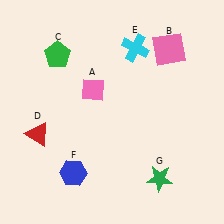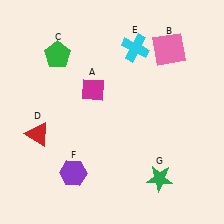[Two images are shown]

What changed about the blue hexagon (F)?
In Image 1, F is blue. In Image 2, it changed to purple.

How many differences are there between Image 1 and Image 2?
There are 2 differences between the two images.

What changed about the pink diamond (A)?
In Image 1, A is pink. In Image 2, it changed to magenta.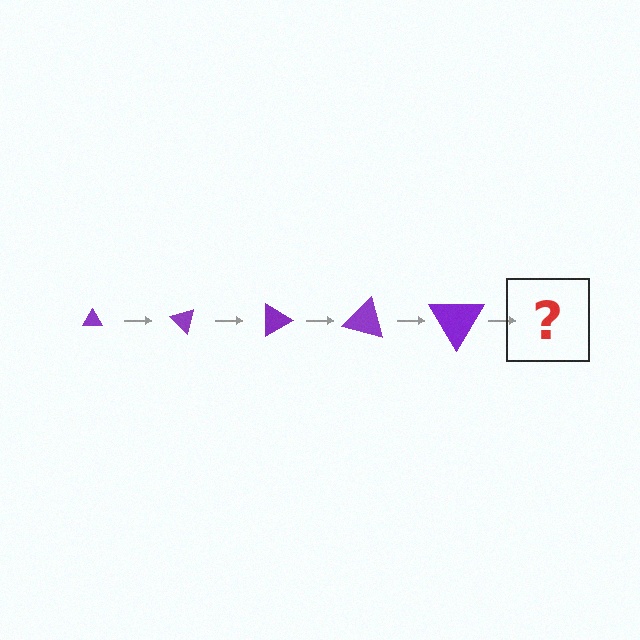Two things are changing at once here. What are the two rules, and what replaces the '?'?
The two rules are that the triangle grows larger each step and it rotates 45 degrees each step. The '?' should be a triangle, larger than the previous one and rotated 225 degrees from the start.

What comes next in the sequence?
The next element should be a triangle, larger than the previous one and rotated 225 degrees from the start.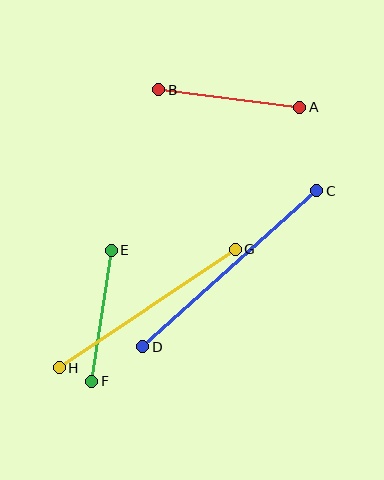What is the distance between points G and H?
The distance is approximately 212 pixels.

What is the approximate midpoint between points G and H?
The midpoint is at approximately (147, 308) pixels.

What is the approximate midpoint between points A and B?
The midpoint is at approximately (229, 98) pixels.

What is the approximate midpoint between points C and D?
The midpoint is at approximately (230, 269) pixels.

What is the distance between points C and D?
The distance is approximately 233 pixels.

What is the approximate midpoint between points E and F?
The midpoint is at approximately (102, 316) pixels.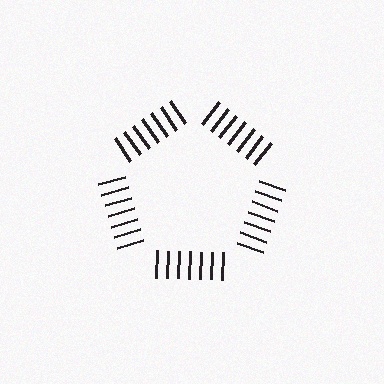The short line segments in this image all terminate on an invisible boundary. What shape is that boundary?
An illusory pentagon — the line segments terminate on its edges but no continuous stroke is drawn.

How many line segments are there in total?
35 — 7 along each of the 5 edges.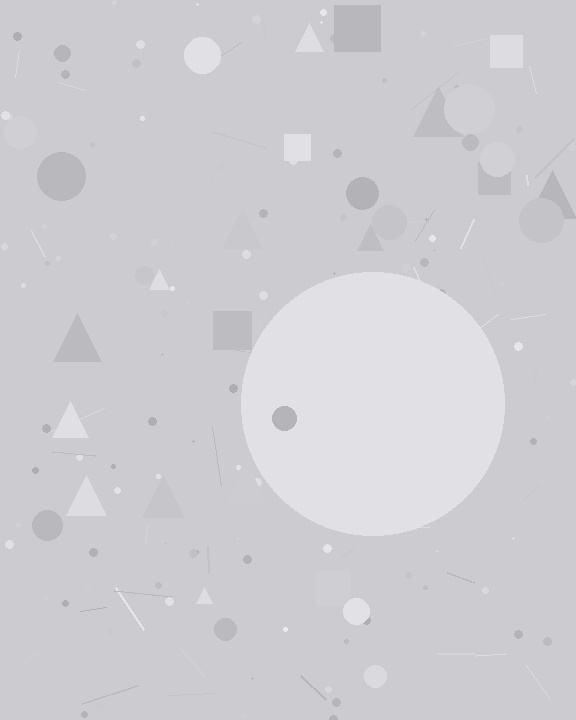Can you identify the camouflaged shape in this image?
The camouflaged shape is a circle.